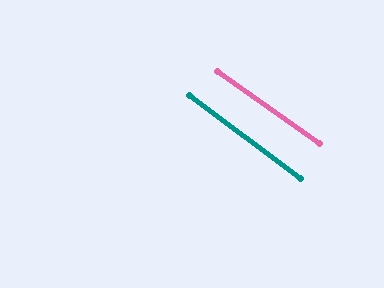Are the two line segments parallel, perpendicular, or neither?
Parallel — their directions differ by only 1.8°.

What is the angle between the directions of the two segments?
Approximately 2 degrees.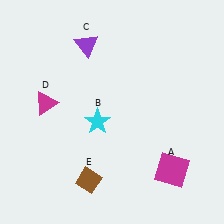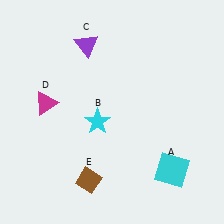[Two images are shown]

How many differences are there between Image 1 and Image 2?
There is 1 difference between the two images.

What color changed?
The square (A) changed from magenta in Image 1 to cyan in Image 2.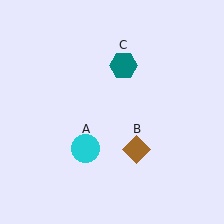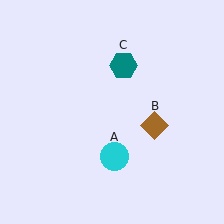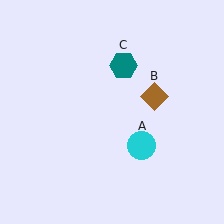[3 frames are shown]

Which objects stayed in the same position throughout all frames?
Teal hexagon (object C) remained stationary.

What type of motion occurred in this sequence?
The cyan circle (object A), brown diamond (object B) rotated counterclockwise around the center of the scene.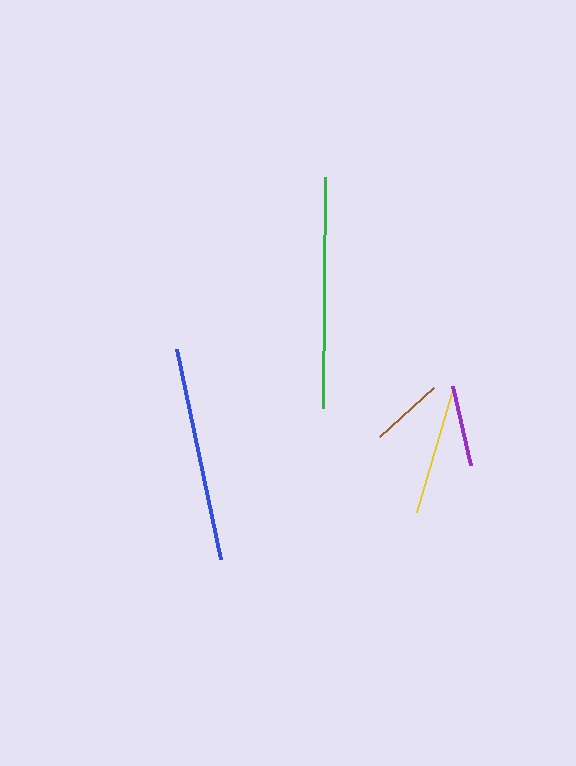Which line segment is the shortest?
The brown line is the shortest at approximately 73 pixels.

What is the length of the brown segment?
The brown segment is approximately 73 pixels long.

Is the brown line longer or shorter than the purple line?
The purple line is longer than the brown line.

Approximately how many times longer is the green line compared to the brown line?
The green line is approximately 3.2 times the length of the brown line.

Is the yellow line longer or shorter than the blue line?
The blue line is longer than the yellow line.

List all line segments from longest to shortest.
From longest to shortest: green, blue, yellow, purple, brown.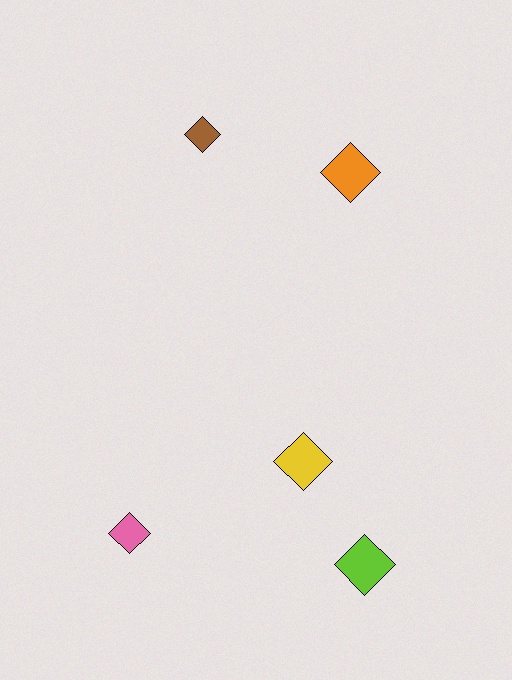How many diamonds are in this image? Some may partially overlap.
There are 5 diamonds.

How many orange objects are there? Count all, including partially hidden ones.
There is 1 orange object.